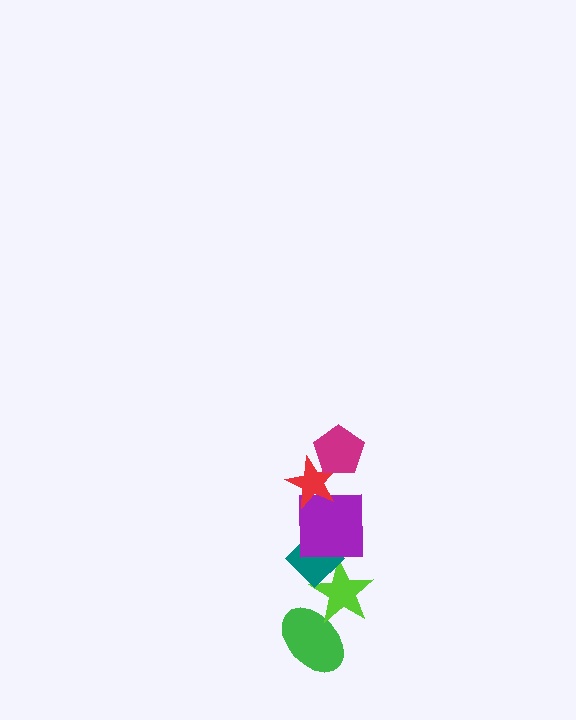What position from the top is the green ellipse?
The green ellipse is 6th from the top.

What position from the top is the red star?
The red star is 2nd from the top.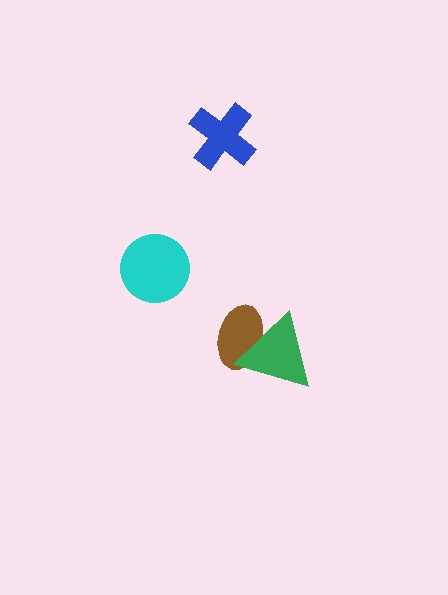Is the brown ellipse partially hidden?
Yes, it is partially covered by another shape.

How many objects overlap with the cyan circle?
0 objects overlap with the cyan circle.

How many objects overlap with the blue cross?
0 objects overlap with the blue cross.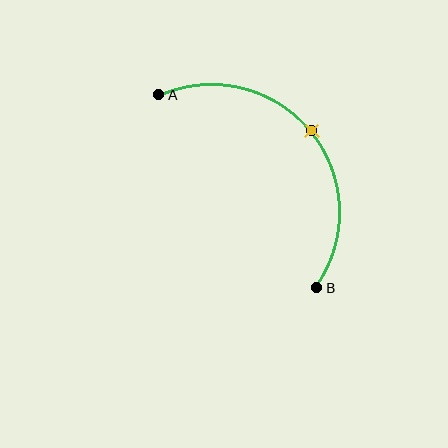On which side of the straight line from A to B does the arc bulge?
The arc bulges above and to the right of the straight line connecting A and B.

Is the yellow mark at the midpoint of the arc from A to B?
Yes. The yellow mark lies on the arc at equal arc-length from both A and B — it is the arc midpoint.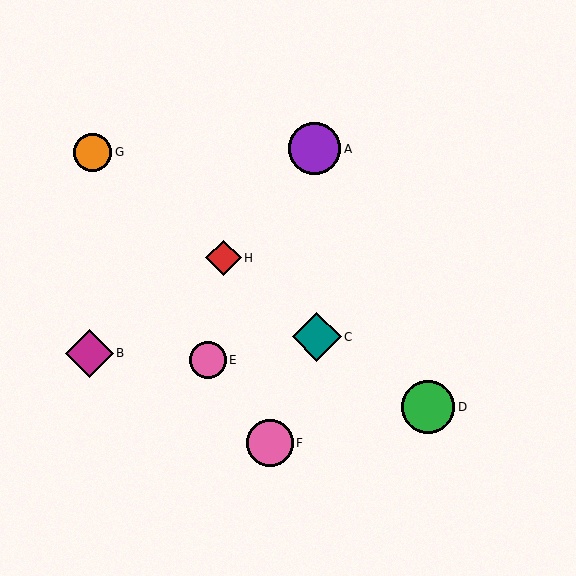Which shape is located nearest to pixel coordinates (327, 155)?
The purple circle (labeled A) at (315, 149) is nearest to that location.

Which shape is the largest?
The green circle (labeled D) is the largest.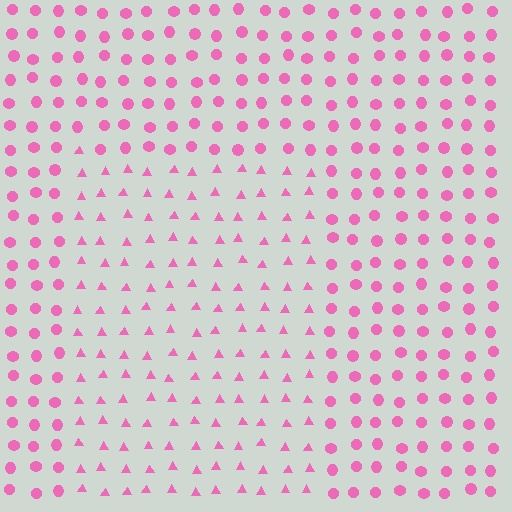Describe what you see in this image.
The image is filled with small pink elements arranged in a uniform grid. A rectangle-shaped region contains triangles, while the surrounding area contains circles. The boundary is defined purely by the change in element shape.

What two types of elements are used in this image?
The image uses triangles inside the rectangle region and circles outside it.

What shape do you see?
I see a rectangle.